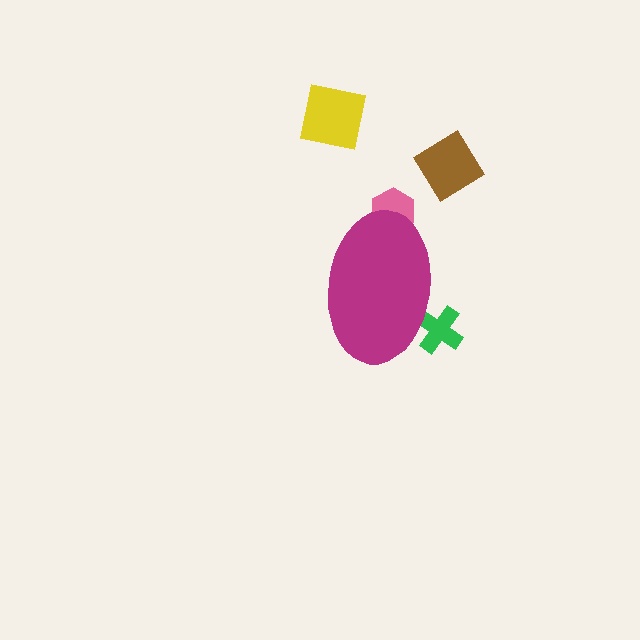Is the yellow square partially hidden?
No, the yellow square is fully visible.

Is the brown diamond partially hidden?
No, the brown diamond is fully visible.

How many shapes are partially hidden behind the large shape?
2 shapes are partially hidden.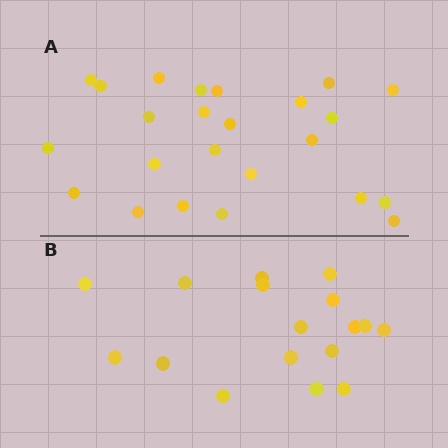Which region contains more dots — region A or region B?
Region A (the top region) has more dots.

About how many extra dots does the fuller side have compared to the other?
Region A has roughly 8 or so more dots than region B.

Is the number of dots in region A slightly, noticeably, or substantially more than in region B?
Region A has noticeably more, but not dramatically so. The ratio is roughly 1.4 to 1.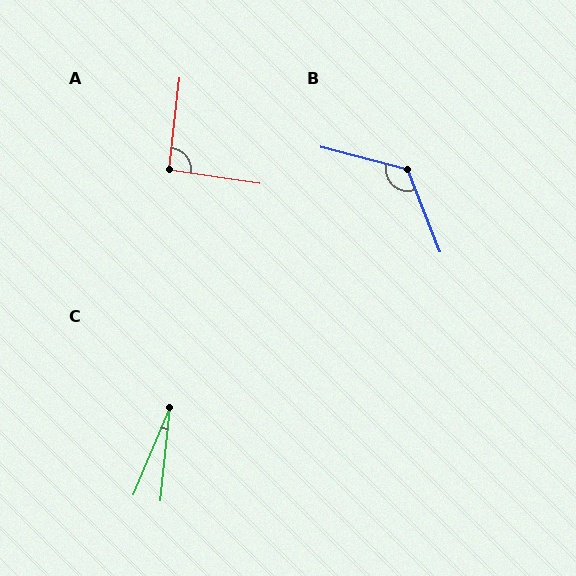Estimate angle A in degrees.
Approximately 92 degrees.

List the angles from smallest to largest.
C (17°), A (92°), B (126°).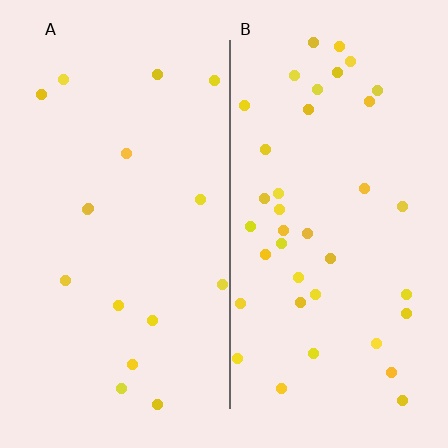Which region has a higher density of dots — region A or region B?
B (the right).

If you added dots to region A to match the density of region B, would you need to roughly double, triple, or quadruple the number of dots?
Approximately double.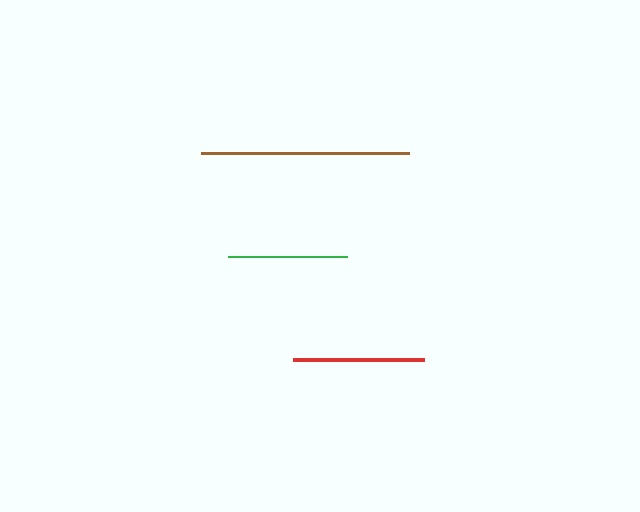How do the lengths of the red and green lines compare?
The red and green lines are approximately the same length.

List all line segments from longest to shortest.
From longest to shortest: brown, red, green.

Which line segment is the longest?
The brown line is the longest at approximately 208 pixels.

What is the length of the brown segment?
The brown segment is approximately 208 pixels long.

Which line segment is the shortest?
The green line is the shortest at approximately 120 pixels.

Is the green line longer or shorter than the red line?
The red line is longer than the green line.